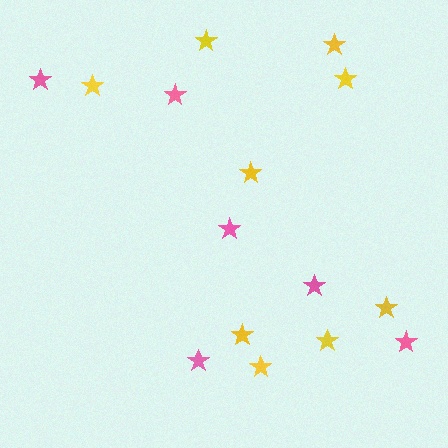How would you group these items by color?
There are 2 groups: one group of yellow stars (9) and one group of pink stars (6).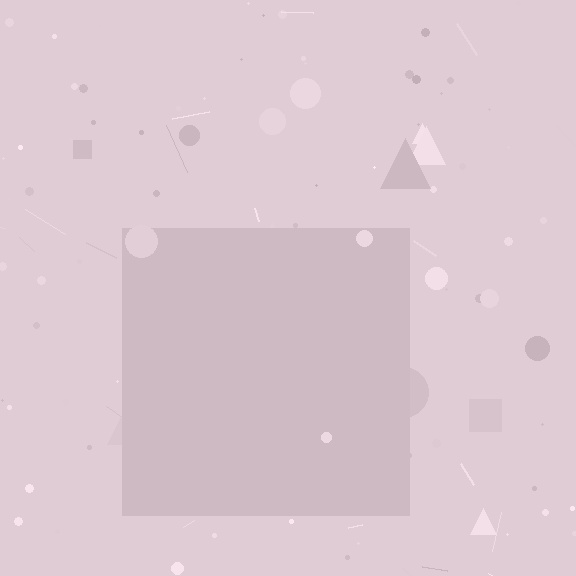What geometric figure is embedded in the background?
A square is embedded in the background.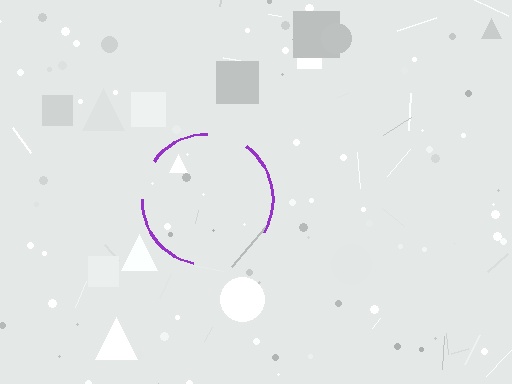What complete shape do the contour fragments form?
The contour fragments form a circle.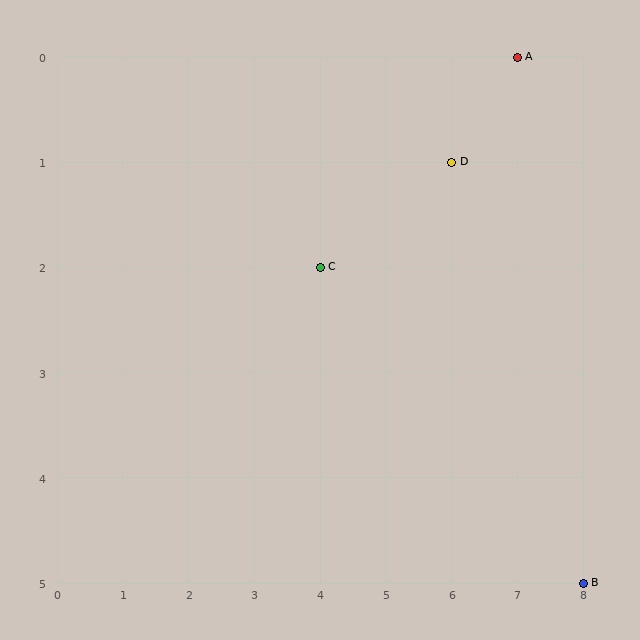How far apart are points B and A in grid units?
Points B and A are 1 column and 5 rows apart (about 5.1 grid units diagonally).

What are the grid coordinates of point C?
Point C is at grid coordinates (4, 2).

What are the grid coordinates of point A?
Point A is at grid coordinates (7, 0).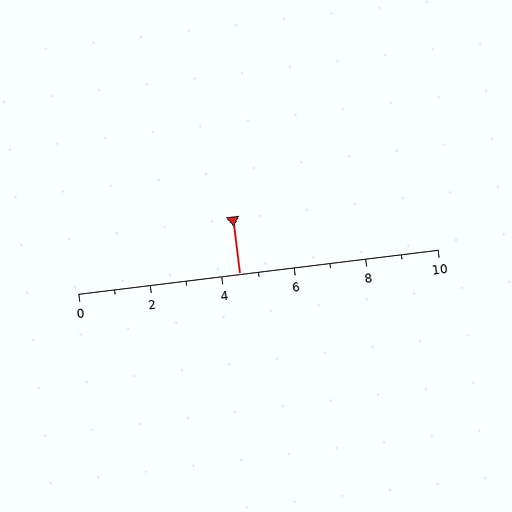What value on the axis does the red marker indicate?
The marker indicates approximately 4.5.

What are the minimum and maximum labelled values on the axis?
The axis runs from 0 to 10.